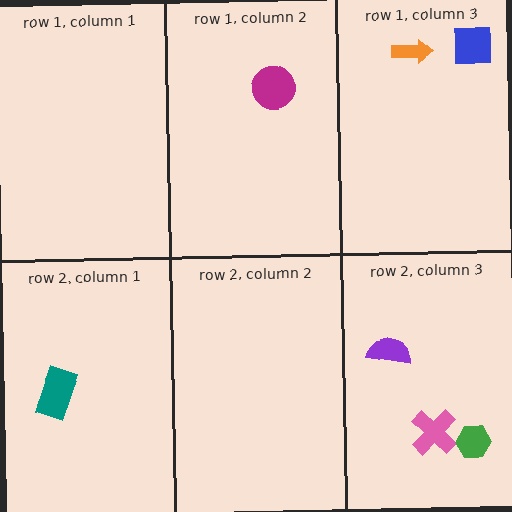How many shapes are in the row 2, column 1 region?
1.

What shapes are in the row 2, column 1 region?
The teal rectangle.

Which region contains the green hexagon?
The row 2, column 3 region.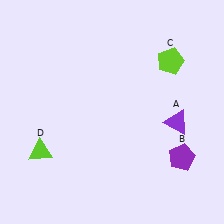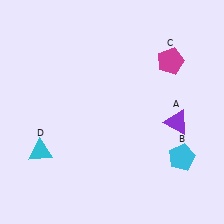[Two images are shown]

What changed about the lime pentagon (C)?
In Image 1, C is lime. In Image 2, it changed to magenta.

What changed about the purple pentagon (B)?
In Image 1, B is purple. In Image 2, it changed to cyan.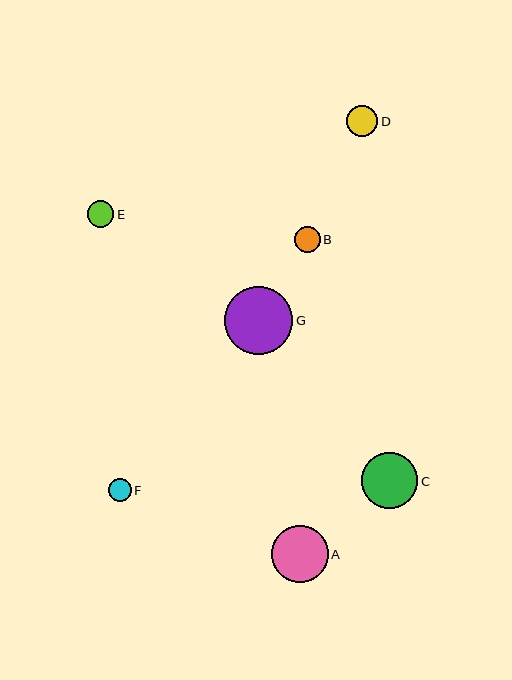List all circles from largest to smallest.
From largest to smallest: G, A, C, D, E, B, F.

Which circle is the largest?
Circle G is the largest with a size of approximately 68 pixels.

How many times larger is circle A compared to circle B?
Circle A is approximately 2.2 times the size of circle B.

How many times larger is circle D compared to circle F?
Circle D is approximately 1.4 times the size of circle F.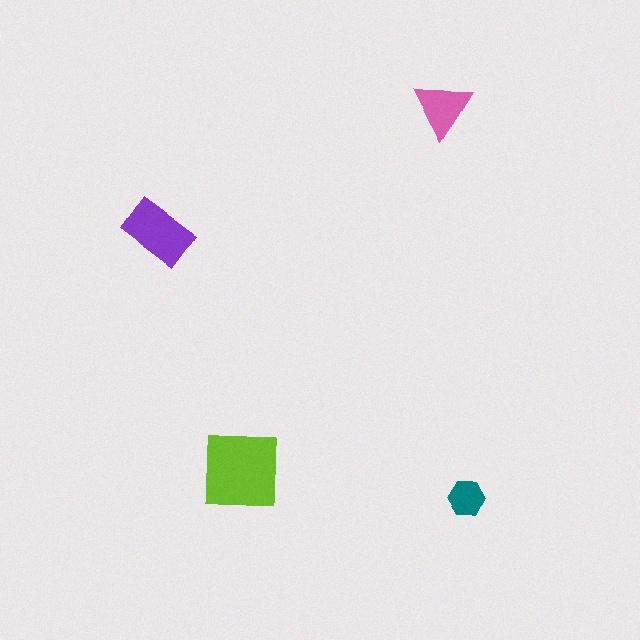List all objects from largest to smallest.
The lime square, the purple rectangle, the pink triangle, the teal hexagon.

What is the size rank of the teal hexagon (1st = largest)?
4th.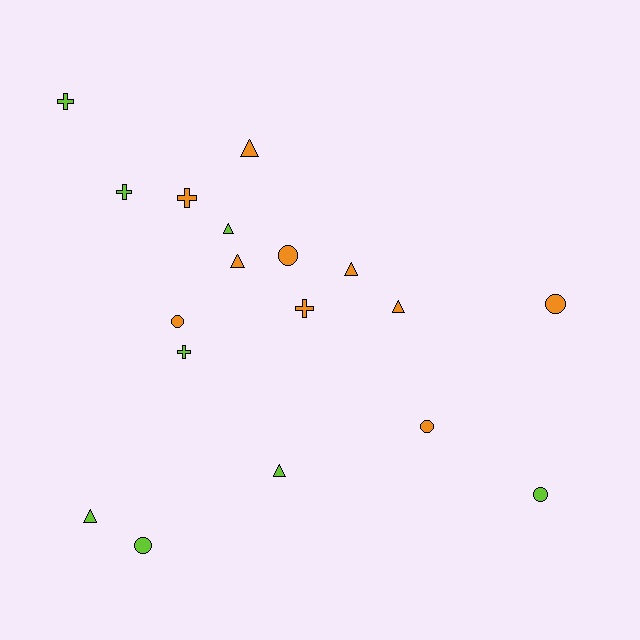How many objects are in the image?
There are 18 objects.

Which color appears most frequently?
Orange, with 10 objects.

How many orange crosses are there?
There are 2 orange crosses.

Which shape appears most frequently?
Triangle, with 7 objects.